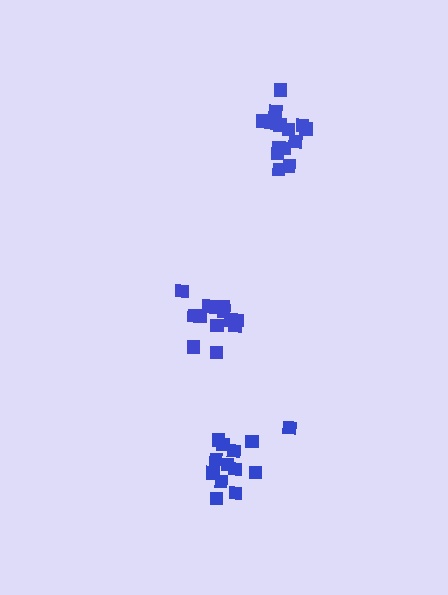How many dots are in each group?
Group 1: 12 dots, Group 2: 13 dots, Group 3: 14 dots (39 total).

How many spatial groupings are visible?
There are 3 spatial groupings.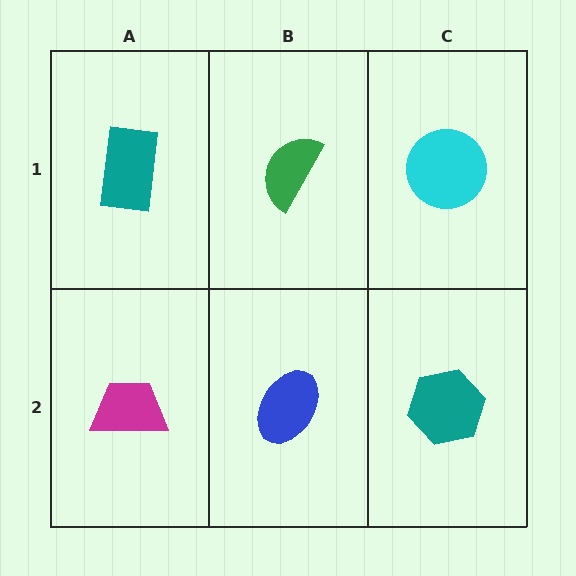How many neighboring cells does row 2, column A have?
2.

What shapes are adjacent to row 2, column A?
A teal rectangle (row 1, column A), a blue ellipse (row 2, column B).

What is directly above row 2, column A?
A teal rectangle.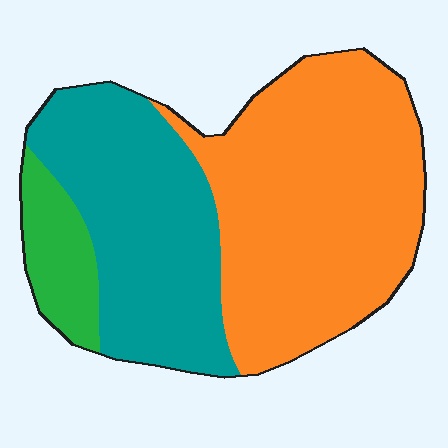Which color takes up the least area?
Green, at roughly 10%.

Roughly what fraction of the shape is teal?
Teal covers around 35% of the shape.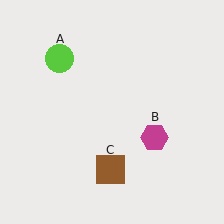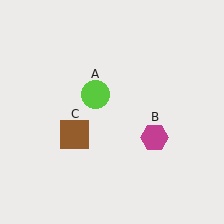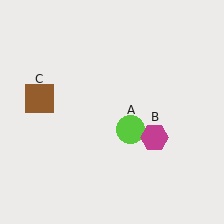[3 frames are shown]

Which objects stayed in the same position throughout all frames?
Magenta hexagon (object B) remained stationary.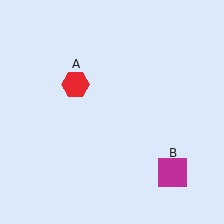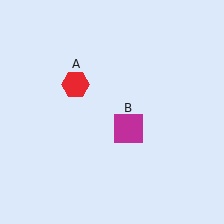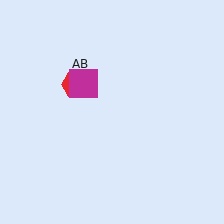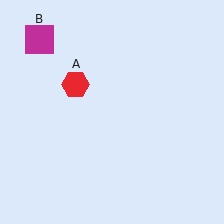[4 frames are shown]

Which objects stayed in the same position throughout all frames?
Red hexagon (object A) remained stationary.